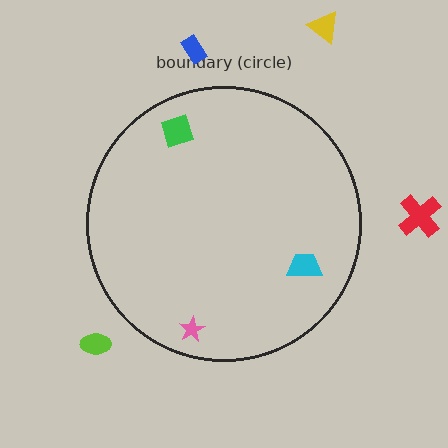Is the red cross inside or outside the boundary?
Outside.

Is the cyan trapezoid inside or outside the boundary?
Inside.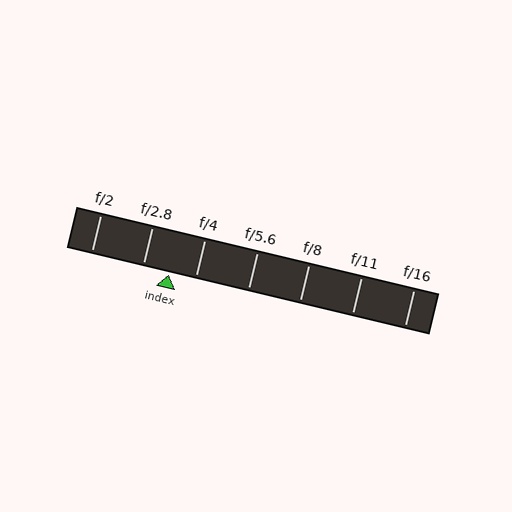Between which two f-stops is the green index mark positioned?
The index mark is between f/2.8 and f/4.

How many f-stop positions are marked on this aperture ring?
There are 7 f-stop positions marked.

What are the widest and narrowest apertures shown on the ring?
The widest aperture shown is f/2 and the narrowest is f/16.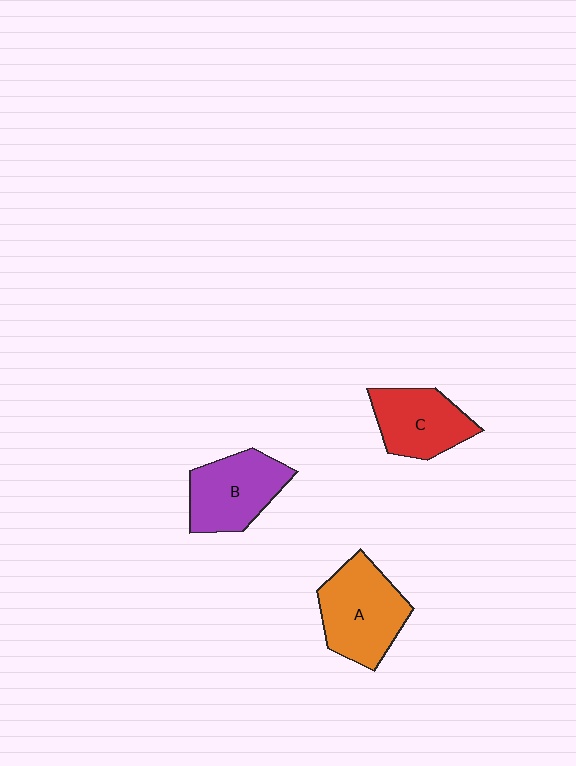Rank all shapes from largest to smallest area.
From largest to smallest: A (orange), B (purple), C (red).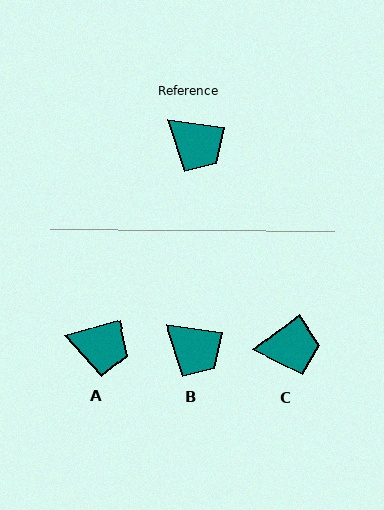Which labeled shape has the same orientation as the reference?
B.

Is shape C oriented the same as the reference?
No, it is off by about 47 degrees.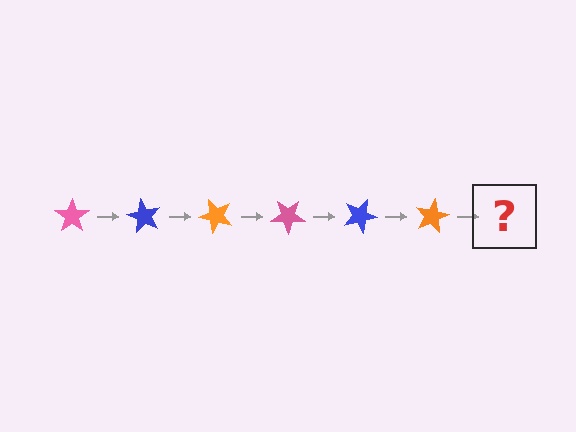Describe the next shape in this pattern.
It should be a pink star, rotated 360 degrees from the start.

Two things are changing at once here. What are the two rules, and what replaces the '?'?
The two rules are that it rotates 60 degrees each step and the color cycles through pink, blue, and orange. The '?' should be a pink star, rotated 360 degrees from the start.